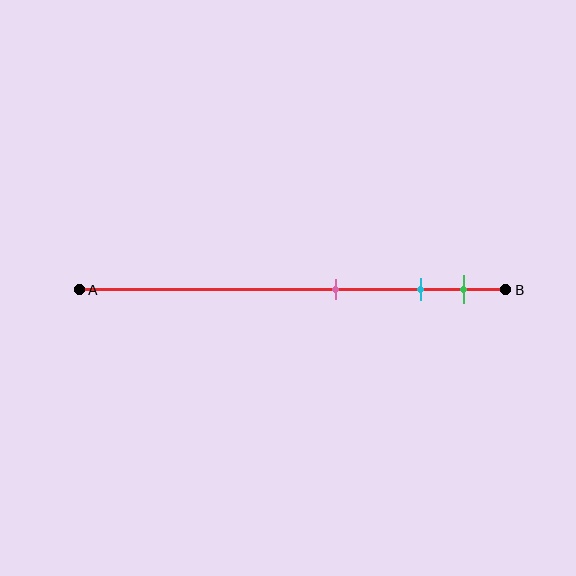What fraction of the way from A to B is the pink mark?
The pink mark is approximately 60% (0.6) of the way from A to B.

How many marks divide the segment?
There are 3 marks dividing the segment.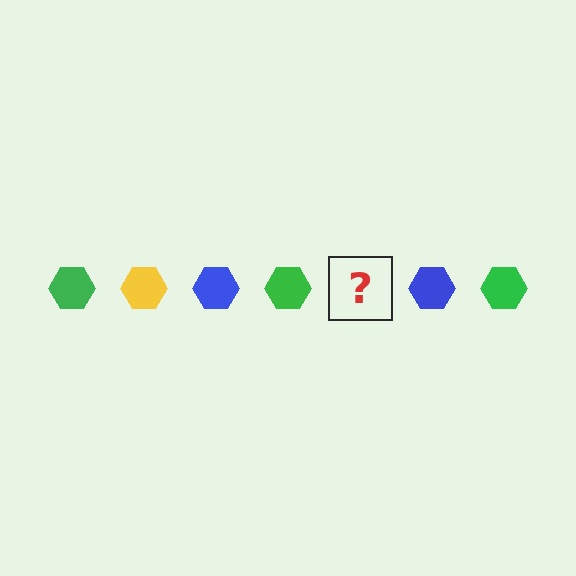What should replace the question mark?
The question mark should be replaced with a yellow hexagon.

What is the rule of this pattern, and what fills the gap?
The rule is that the pattern cycles through green, yellow, blue hexagons. The gap should be filled with a yellow hexagon.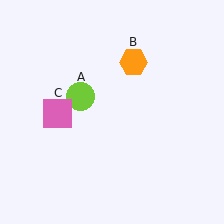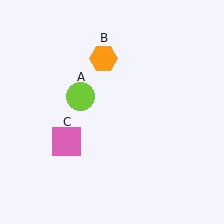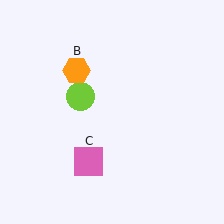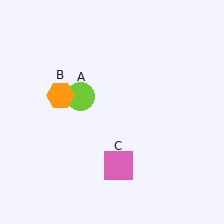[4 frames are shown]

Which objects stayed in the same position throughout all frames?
Lime circle (object A) remained stationary.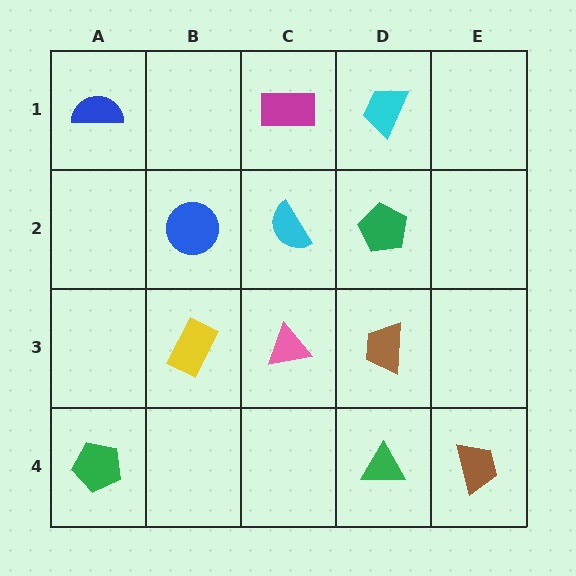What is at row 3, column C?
A pink triangle.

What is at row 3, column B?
A yellow rectangle.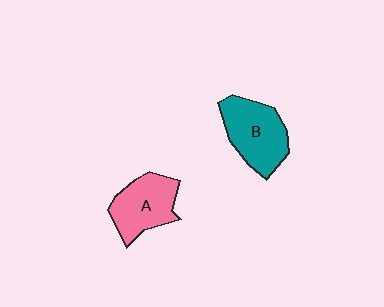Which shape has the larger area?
Shape B (teal).